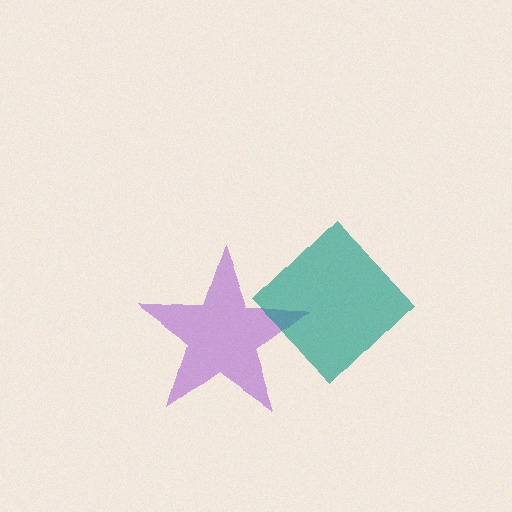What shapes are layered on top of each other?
The layered shapes are: a purple star, a teal diamond.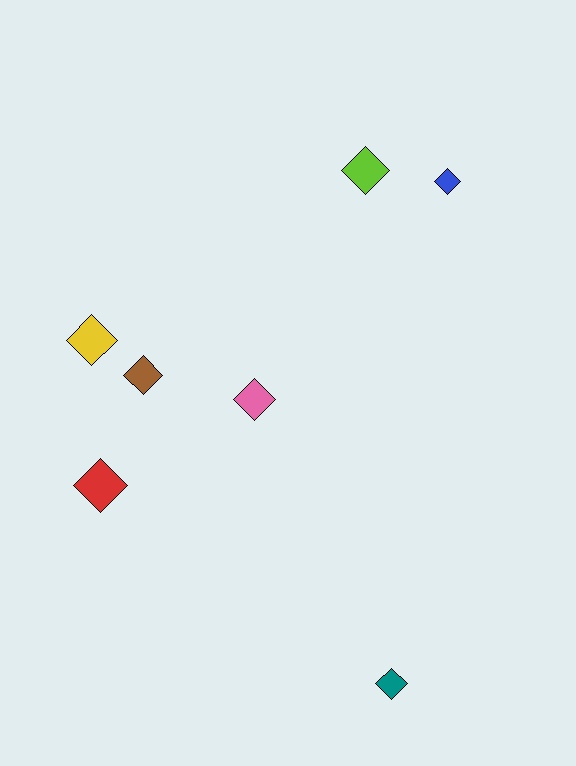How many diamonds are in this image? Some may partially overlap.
There are 7 diamonds.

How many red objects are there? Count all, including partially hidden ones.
There is 1 red object.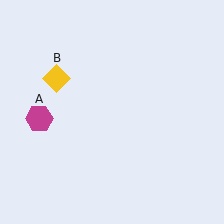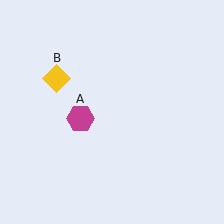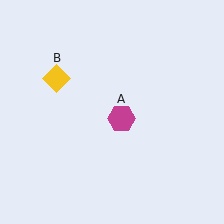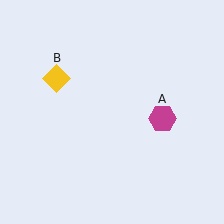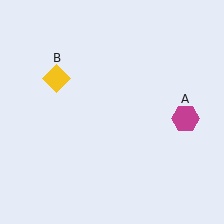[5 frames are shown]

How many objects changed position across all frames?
1 object changed position: magenta hexagon (object A).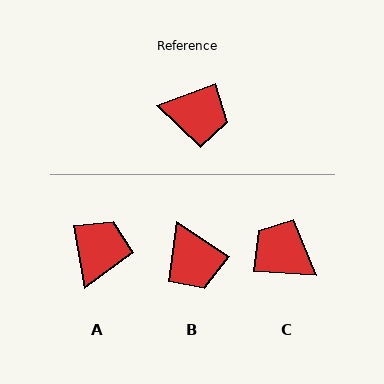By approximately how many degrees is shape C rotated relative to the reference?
Approximately 156 degrees counter-clockwise.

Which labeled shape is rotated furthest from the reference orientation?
C, about 156 degrees away.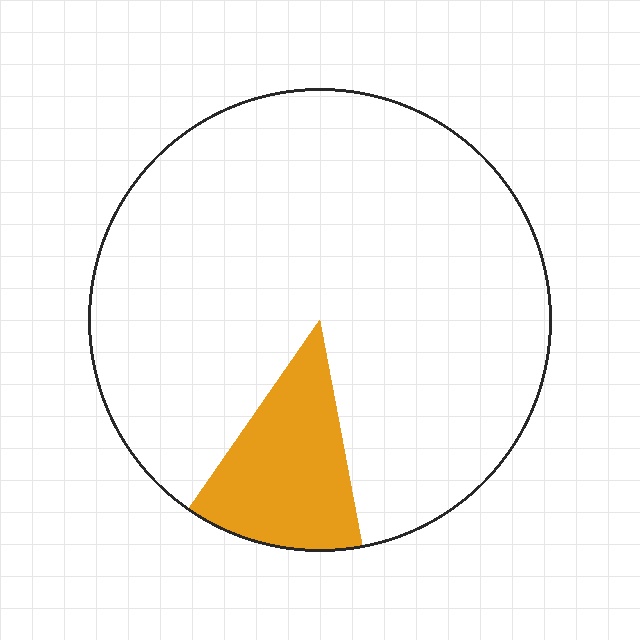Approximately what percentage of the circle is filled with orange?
Approximately 15%.